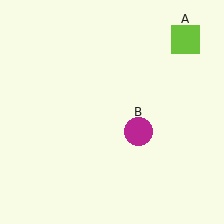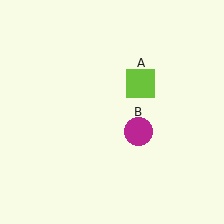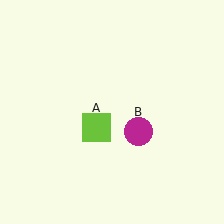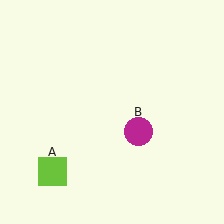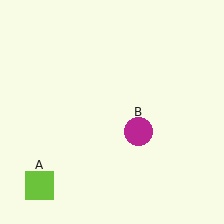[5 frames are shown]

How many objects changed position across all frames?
1 object changed position: lime square (object A).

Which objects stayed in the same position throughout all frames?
Magenta circle (object B) remained stationary.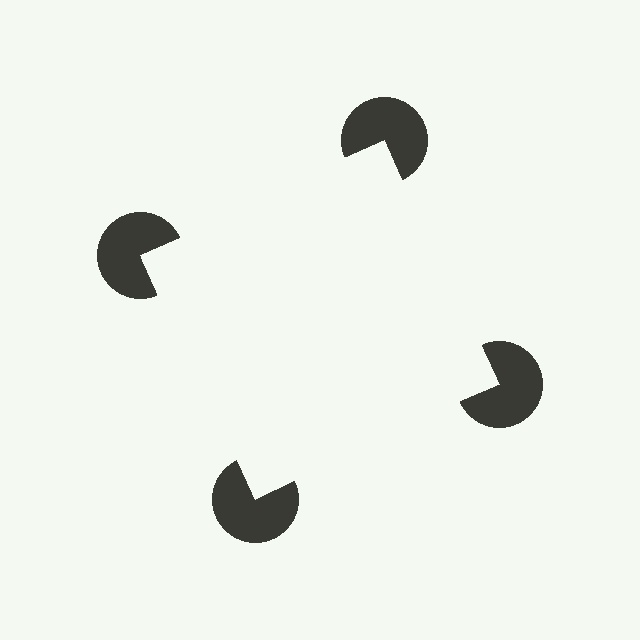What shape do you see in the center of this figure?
An illusory square — its edges are inferred from the aligned wedge cuts in the pac-man discs, not physically drawn.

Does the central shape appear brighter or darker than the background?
It typically appears slightly brighter than the background, even though no actual brightness change is drawn.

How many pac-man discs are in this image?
There are 4 — one at each vertex of the illusory square.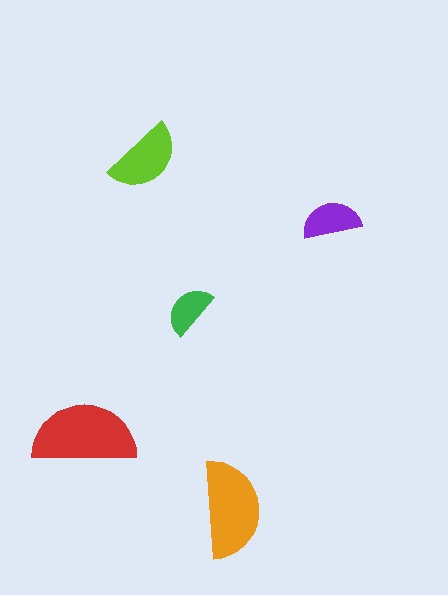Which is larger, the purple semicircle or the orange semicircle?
The orange one.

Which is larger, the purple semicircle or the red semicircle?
The red one.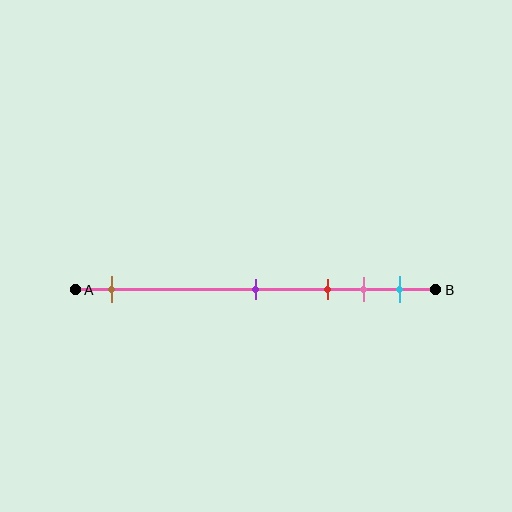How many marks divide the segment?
There are 5 marks dividing the segment.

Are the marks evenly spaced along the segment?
No, the marks are not evenly spaced.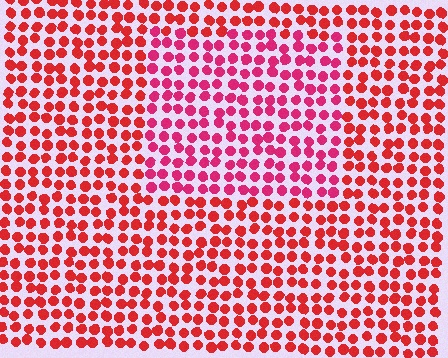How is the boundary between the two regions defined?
The boundary is defined purely by a slight shift in hue (about 25 degrees). Spacing, size, and orientation are identical on both sides.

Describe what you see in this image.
The image is filled with small red elements in a uniform arrangement. A rectangle-shaped region is visible where the elements are tinted to a slightly different hue, forming a subtle color boundary.